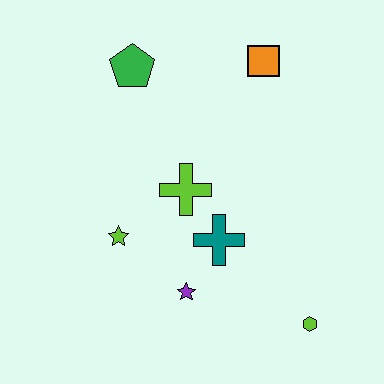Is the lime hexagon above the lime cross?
No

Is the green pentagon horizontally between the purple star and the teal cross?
No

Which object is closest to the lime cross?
The teal cross is closest to the lime cross.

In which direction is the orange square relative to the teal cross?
The orange square is above the teal cross.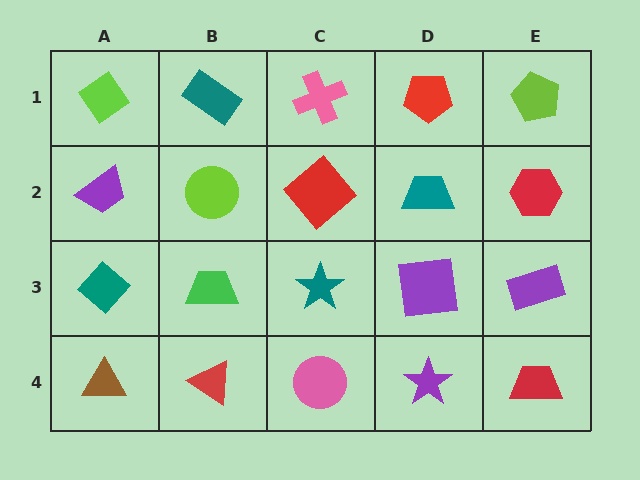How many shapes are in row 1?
5 shapes.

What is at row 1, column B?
A teal rectangle.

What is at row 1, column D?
A red pentagon.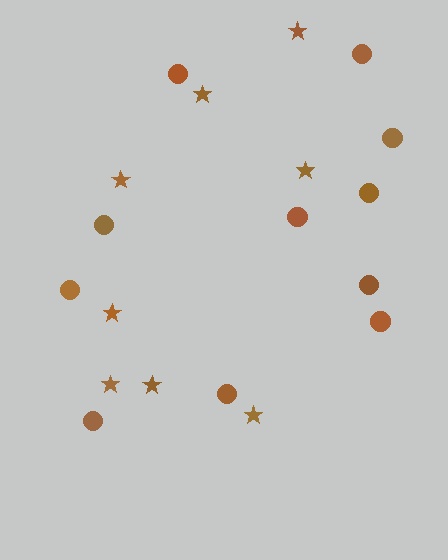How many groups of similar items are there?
There are 2 groups: one group of circles (11) and one group of stars (8).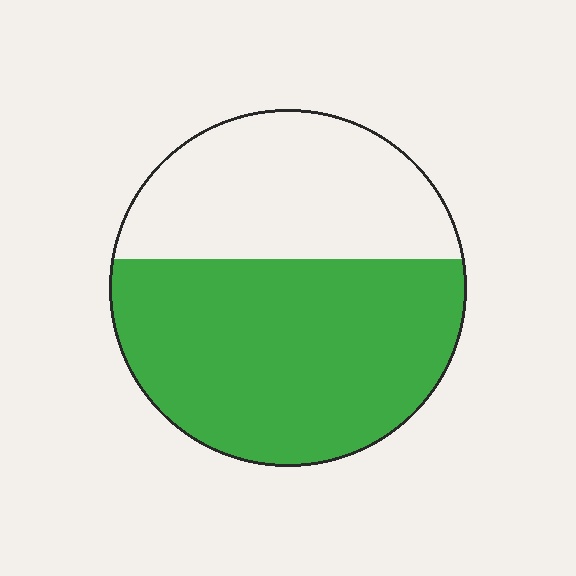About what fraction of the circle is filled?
About three fifths (3/5).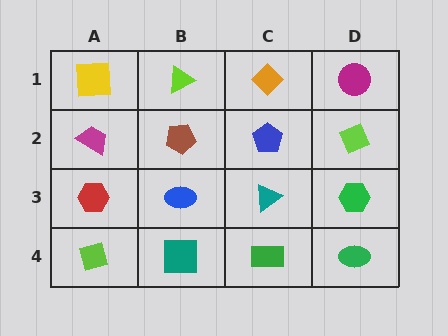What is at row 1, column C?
An orange diamond.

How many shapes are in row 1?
4 shapes.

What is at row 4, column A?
A lime diamond.